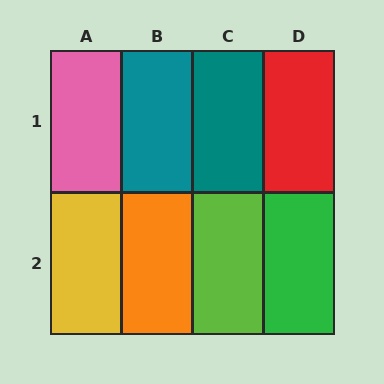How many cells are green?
1 cell is green.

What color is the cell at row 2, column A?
Yellow.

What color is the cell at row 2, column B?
Orange.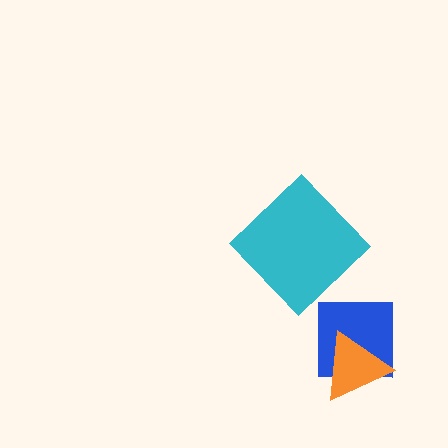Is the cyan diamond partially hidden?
No, no other shape covers it.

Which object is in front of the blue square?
The orange triangle is in front of the blue square.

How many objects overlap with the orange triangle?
1 object overlaps with the orange triangle.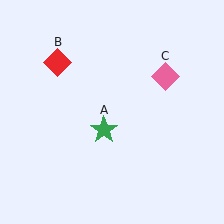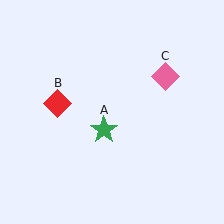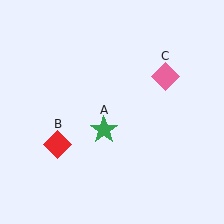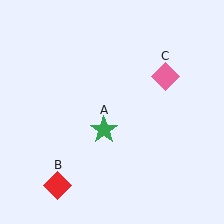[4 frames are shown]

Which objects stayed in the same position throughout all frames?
Green star (object A) and pink diamond (object C) remained stationary.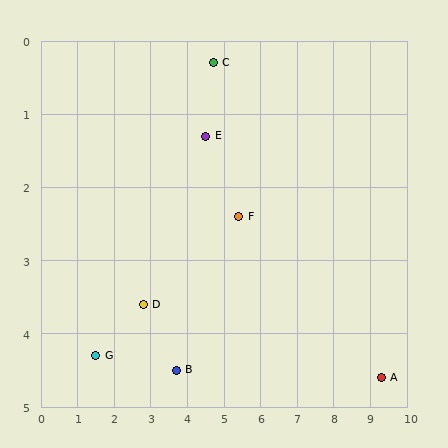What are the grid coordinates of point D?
Point D is at approximately (2.8, 3.6).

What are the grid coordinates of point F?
Point F is at approximately (5.4, 2.4).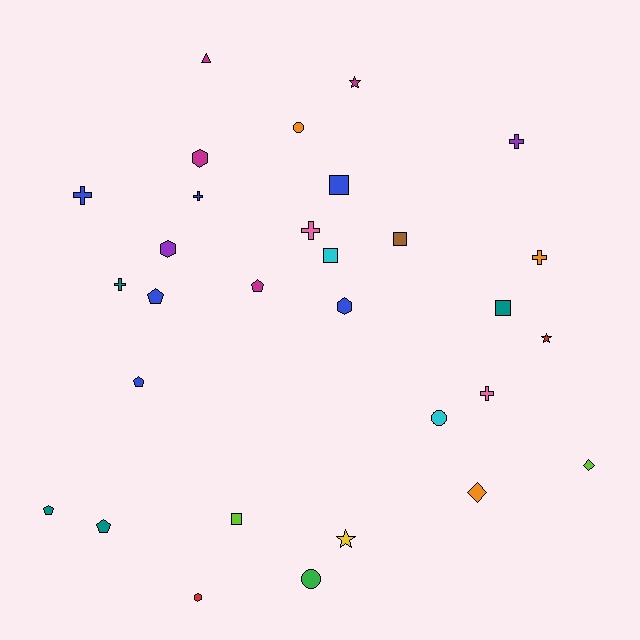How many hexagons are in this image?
There are 4 hexagons.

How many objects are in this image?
There are 30 objects.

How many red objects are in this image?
There are 2 red objects.